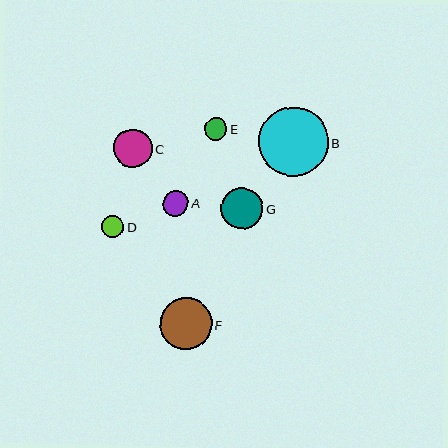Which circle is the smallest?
Circle D is the smallest with a size of approximately 22 pixels.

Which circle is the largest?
Circle B is the largest with a size of approximately 69 pixels.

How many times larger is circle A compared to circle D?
Circle A is approximately 1.2 times the size of circle D.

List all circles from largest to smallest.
From largest to smallest: B, F, G, C, A, E, D.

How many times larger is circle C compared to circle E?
Circle C is approximately 1.7 times the size of circle E.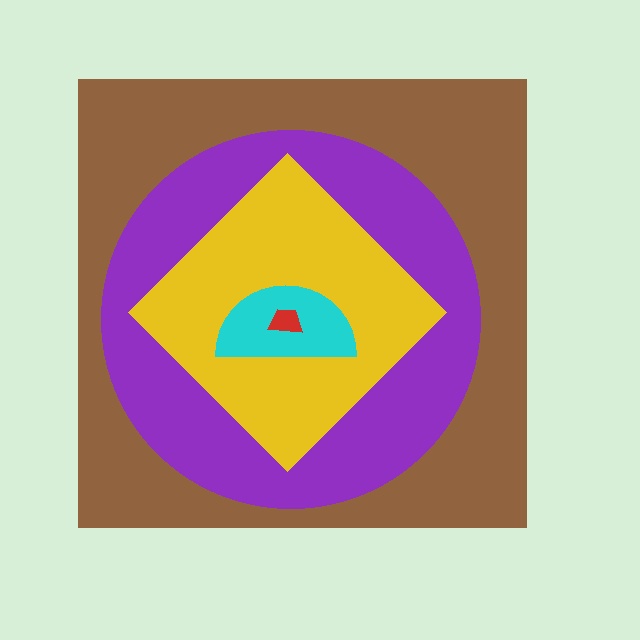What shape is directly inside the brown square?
The purple circle.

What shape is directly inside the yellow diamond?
The cyan semicircle.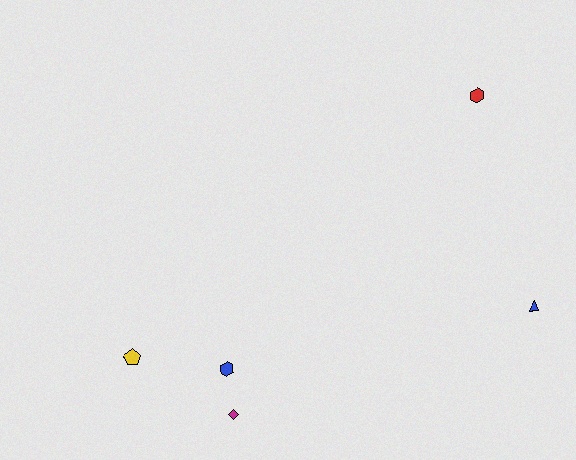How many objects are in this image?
There are 5 objects.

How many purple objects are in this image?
There are no purple objects.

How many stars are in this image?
There are no stars.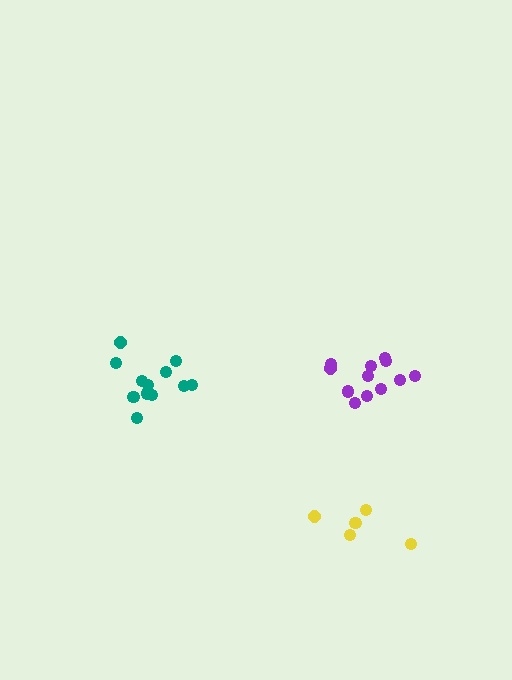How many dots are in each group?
Group 1: 12 dots, Group 2: 6 dots, Group 3: 12 dots (30 total).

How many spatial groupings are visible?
There are 3 spatial groupings.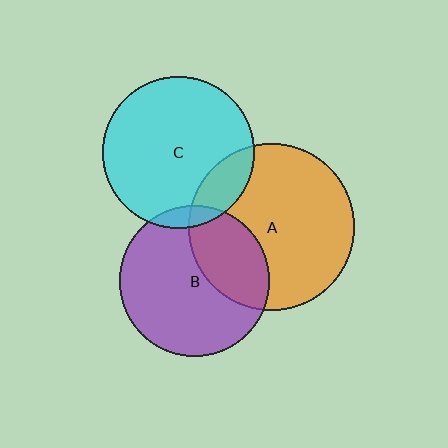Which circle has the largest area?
Circle A (orange).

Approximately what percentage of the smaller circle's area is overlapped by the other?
Approximately 15%.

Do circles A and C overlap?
Yes.